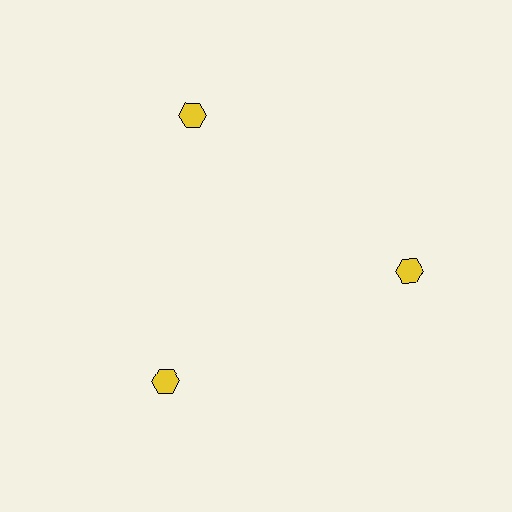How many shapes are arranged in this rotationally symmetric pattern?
There are 3 shapes, arranged in 3 groups of 1.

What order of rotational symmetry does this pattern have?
This pattern has 3-fold rotational symmetry.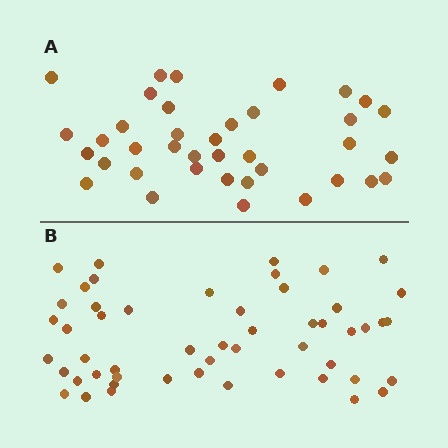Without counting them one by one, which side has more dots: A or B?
Region B (the bottom region) has more dots.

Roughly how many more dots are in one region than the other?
Region B has approximately 15 more dots than region A.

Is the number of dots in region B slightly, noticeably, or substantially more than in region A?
Region B has noticeably more, but not dramatically so. The ratio is roughly 1.4 to 1.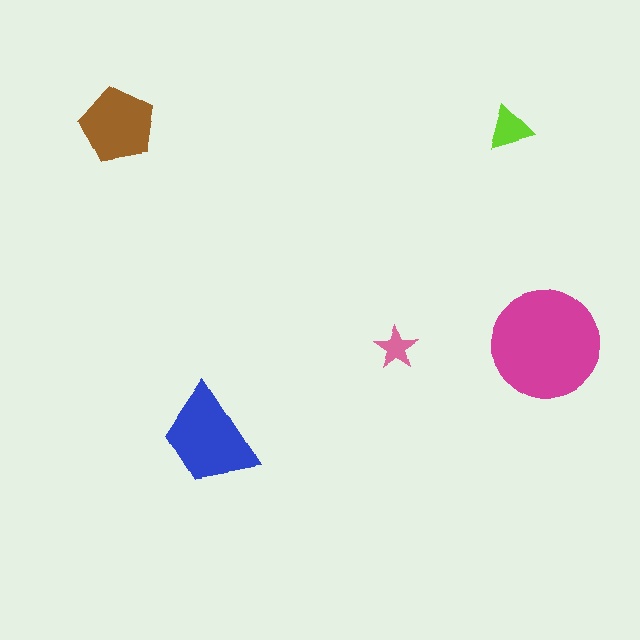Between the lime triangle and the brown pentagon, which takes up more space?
The brown pentagon.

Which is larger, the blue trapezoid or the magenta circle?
The magenta circle.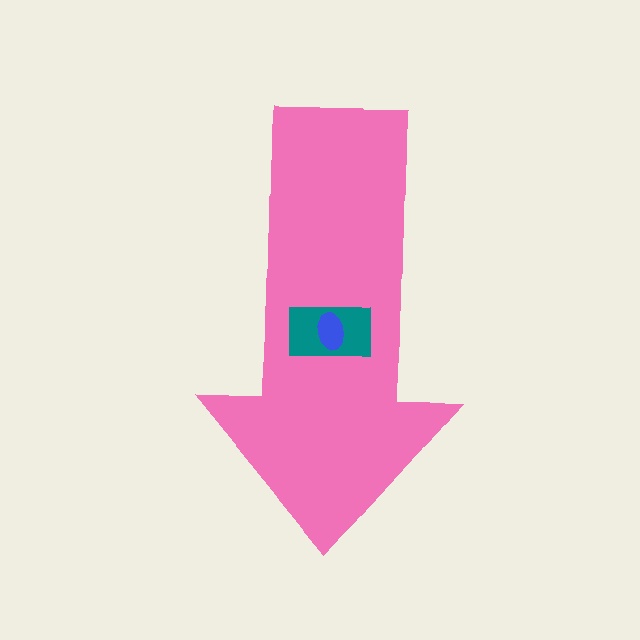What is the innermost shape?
The blue ellipse.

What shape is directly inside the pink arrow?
The teal rectangle.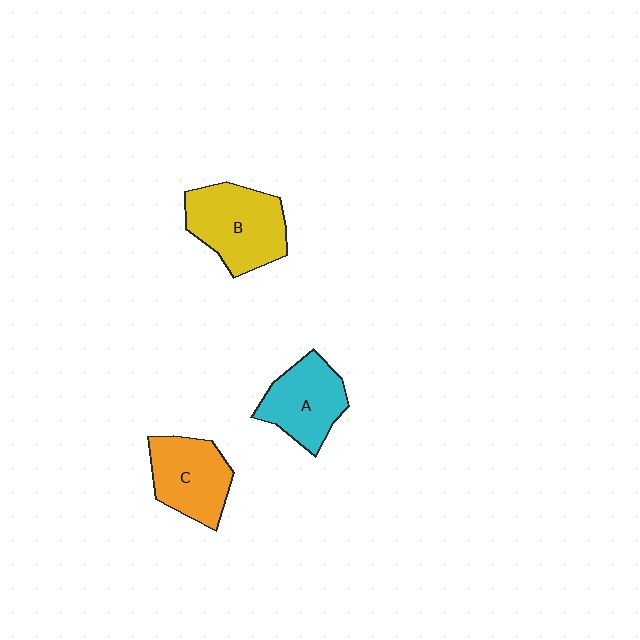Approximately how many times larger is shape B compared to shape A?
Approximately 1.2 times.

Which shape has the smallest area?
Shape A (cyan).